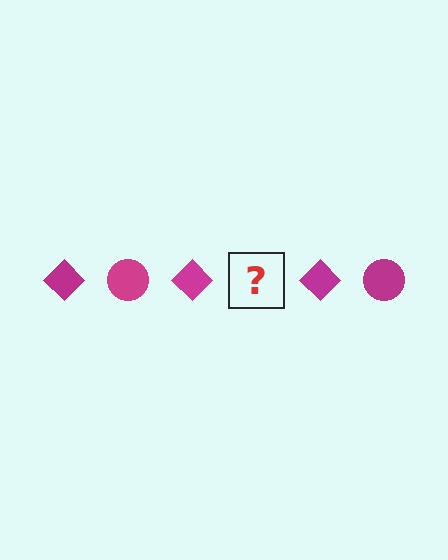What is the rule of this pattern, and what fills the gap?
The rule is that the pattern cycles through diamond, circle shapes in magenta. The gap should be filled with a magenta circle.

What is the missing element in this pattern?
The missing element is a magenta circle.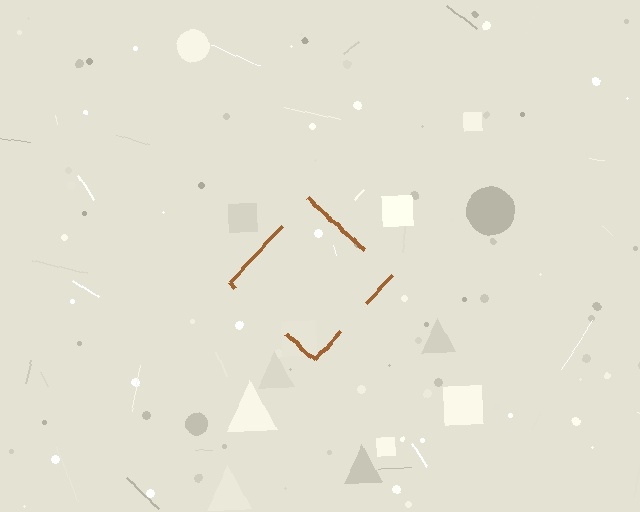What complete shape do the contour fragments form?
The contour fragments form a diamond.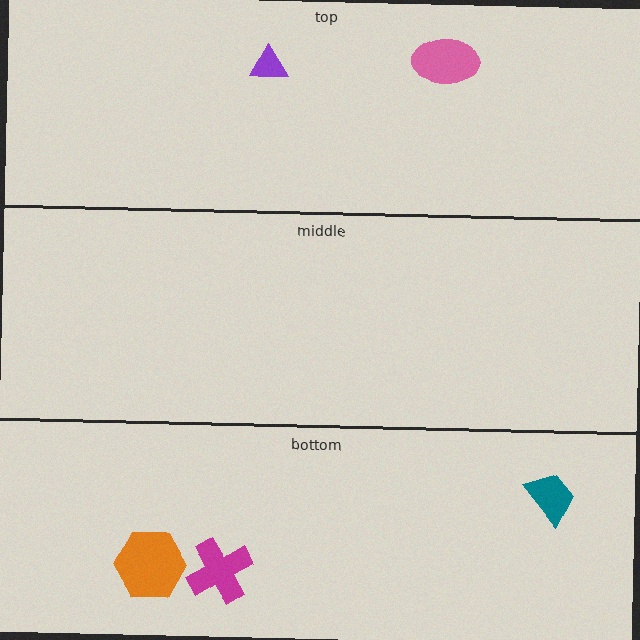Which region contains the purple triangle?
The top region.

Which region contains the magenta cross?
The bottom region.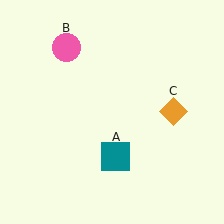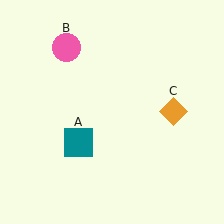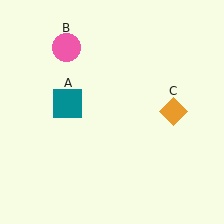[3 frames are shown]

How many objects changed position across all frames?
1 object changed position: teal square (object A).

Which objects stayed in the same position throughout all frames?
Pink circle (object B) and orange diamond (object C) remained stationary.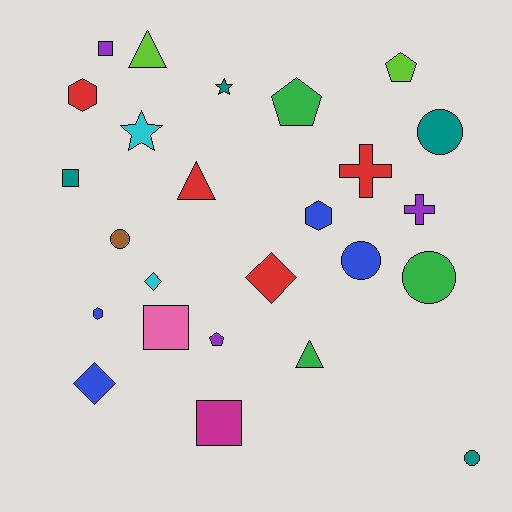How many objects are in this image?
There are 25 objects.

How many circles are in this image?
There are 5 circles.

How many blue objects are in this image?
There are 4 blue objects.